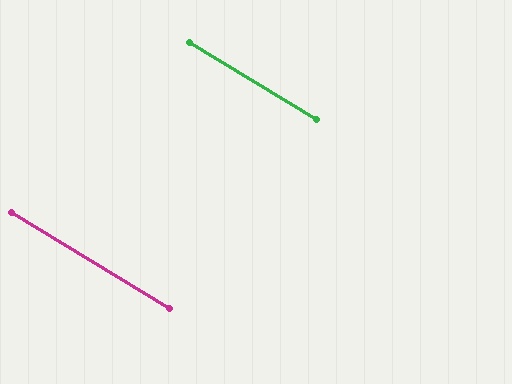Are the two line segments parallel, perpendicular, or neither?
Parallel — their directions differ by only 0.1°.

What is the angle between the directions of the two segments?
Approximately 0 degrees.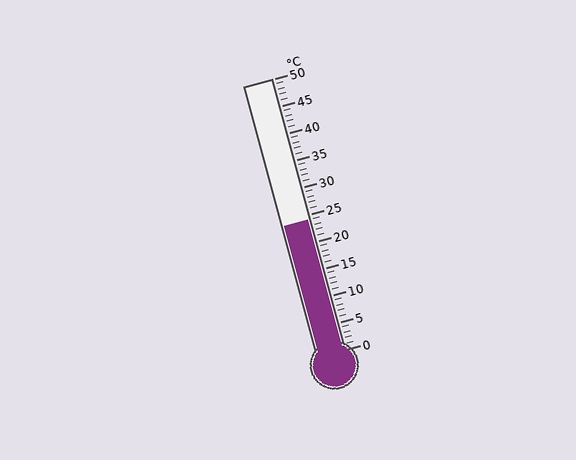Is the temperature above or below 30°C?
The temperature is below 30°C.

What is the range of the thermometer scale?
The thermometer scale ranges from 0°C to 50°C.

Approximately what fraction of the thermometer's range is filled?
The thermometer is filled to approximately 50% of its range.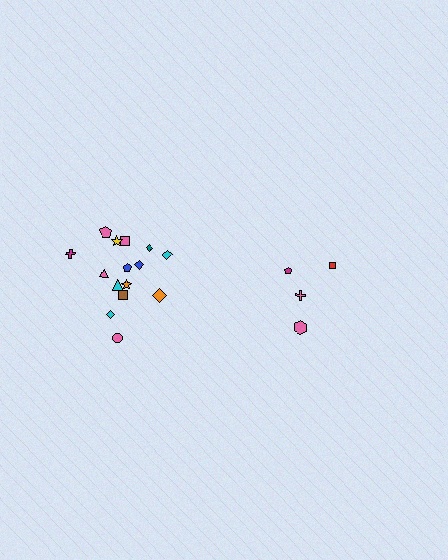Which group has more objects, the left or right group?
The left group.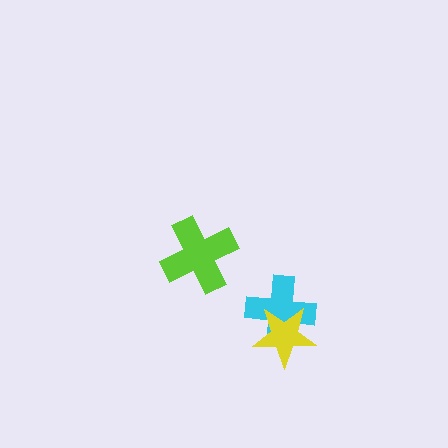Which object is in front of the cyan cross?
The yellow star is in front of the cyan cross.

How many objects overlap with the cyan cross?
1 object overlaps with the cyan cross.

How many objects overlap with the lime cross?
0 objects overlap with the lime cross.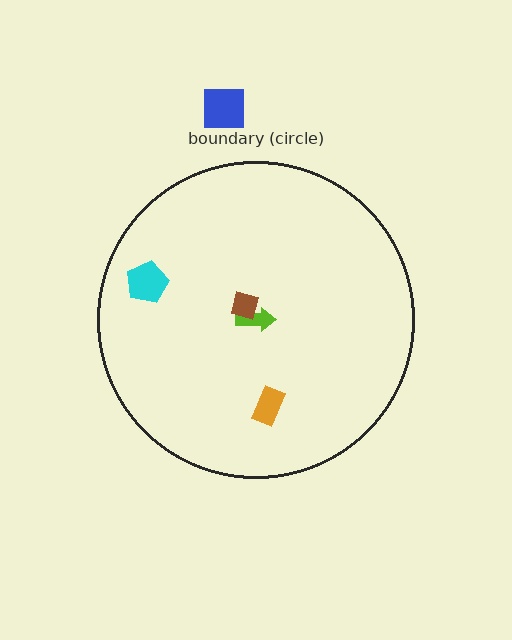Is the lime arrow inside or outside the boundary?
Inside.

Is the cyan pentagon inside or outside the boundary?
Inside.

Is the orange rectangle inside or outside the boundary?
Inside.